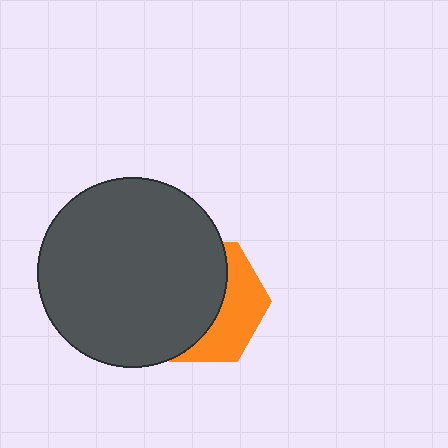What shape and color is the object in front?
The object in front is a dark gray circle.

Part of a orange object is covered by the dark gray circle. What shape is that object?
It is a hexagon.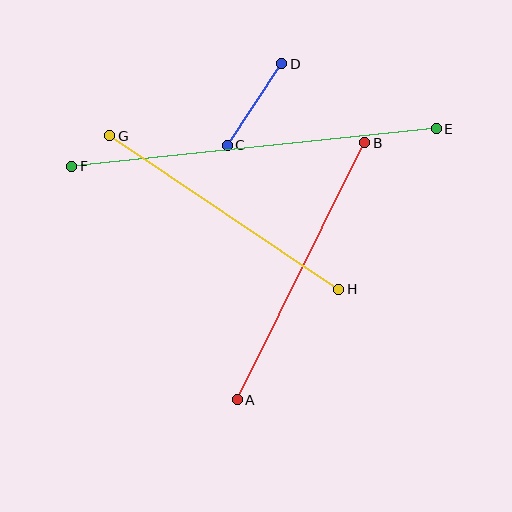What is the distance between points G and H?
The distance is approximately 276 pixels.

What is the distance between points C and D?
The distance is approximately 98 pixels.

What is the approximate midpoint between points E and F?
The midpoint is at approximately (254, 147) pixels.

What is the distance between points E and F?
The distance is approximately 366 pixels.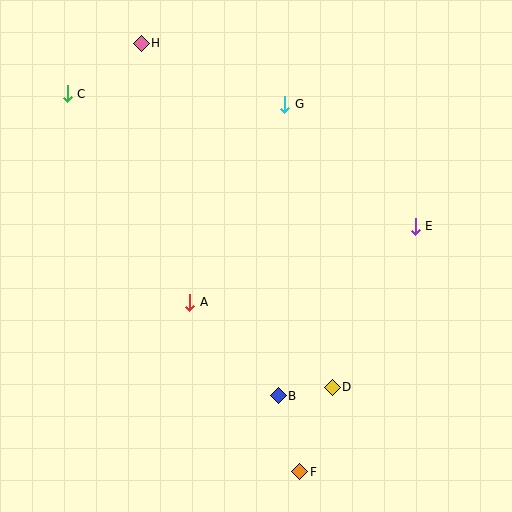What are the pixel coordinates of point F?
Point F is at (300, 472).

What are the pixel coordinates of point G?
Point G is at (285, 104).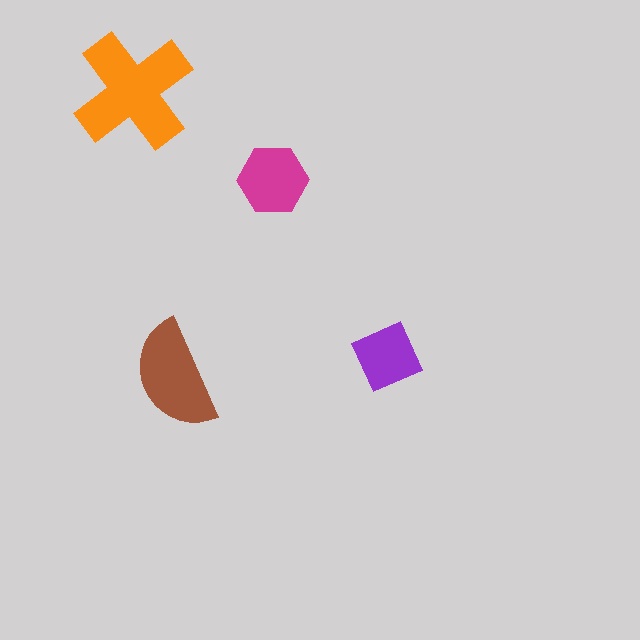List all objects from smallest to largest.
The purple diamond, the magenta hexagon, the brown semicircle, the orange cross.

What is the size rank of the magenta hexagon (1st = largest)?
3rd.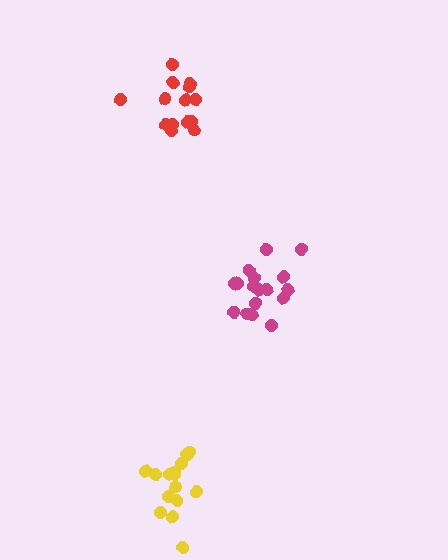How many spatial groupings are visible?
There are 3 spatial groupings.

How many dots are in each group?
Group 1: 17 dots, Group 2: 14 dots, Group 3: 15 dots (46 total).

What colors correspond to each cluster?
The clusters are colored: magenta, red, yellow.